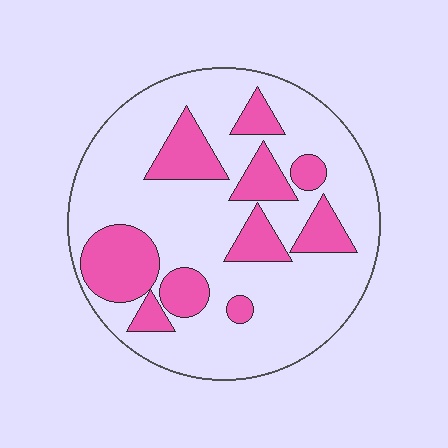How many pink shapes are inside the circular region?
10.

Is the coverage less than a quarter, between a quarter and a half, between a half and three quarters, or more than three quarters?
Between a quarter and a half.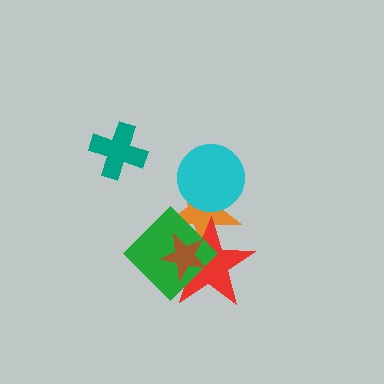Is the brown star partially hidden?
No, no other shape covers it.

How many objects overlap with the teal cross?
0 objects overlap with the teal cross.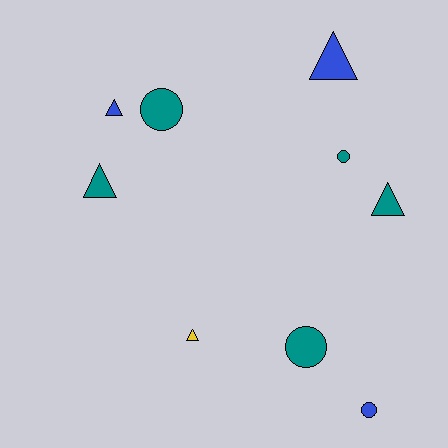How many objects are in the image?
There are 9 objects.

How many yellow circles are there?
There are no yellow circles.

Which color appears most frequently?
Teal, with 5 objects.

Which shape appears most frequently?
Triangle, with 5 objects.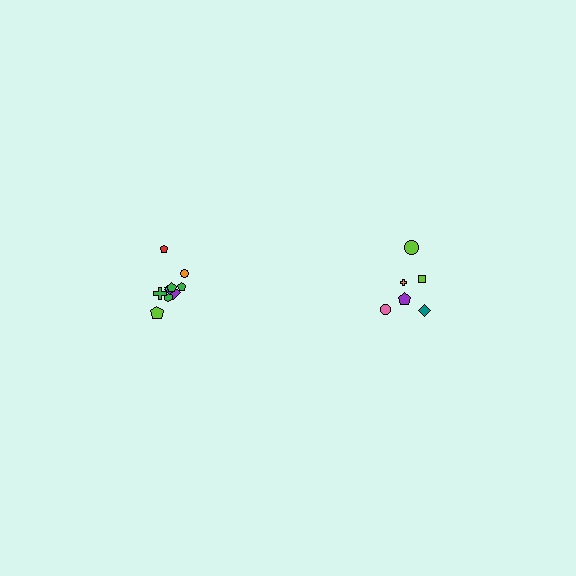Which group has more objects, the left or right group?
The left group.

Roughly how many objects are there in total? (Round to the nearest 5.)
Roughly 15 objects in total.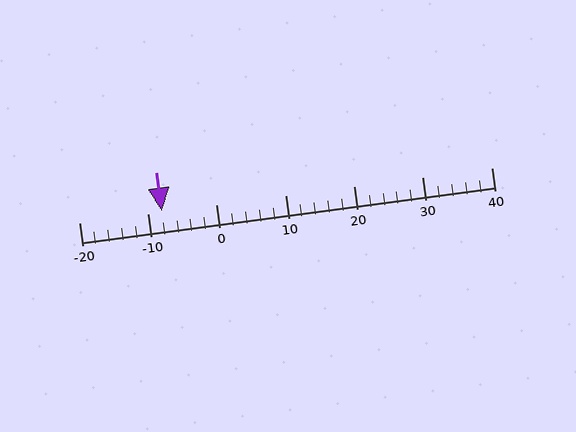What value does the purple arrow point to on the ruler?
The purple arrow points to approximately -8.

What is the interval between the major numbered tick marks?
The major tick marks are spaced 10 units apart.